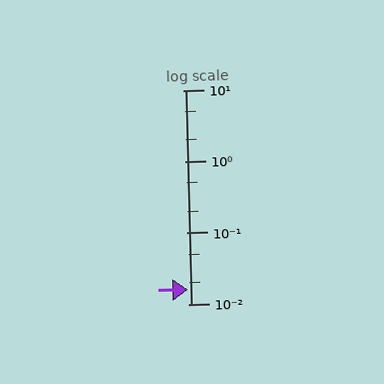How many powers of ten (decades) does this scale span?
The scale spans 3 decades, from 0.01 to 10.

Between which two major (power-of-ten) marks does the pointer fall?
The pointer is between 0.01 and 0.1.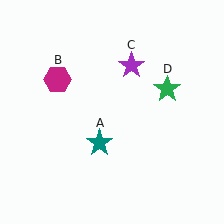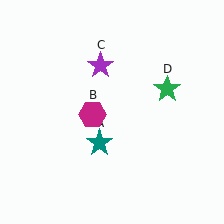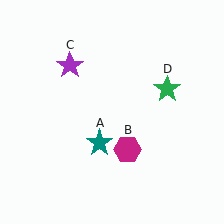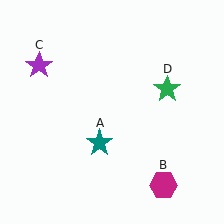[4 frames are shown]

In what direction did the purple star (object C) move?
The purple star (object C) moved left.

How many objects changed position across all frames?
2 objects changed position: magenta hexagon (object B), purple star (object C).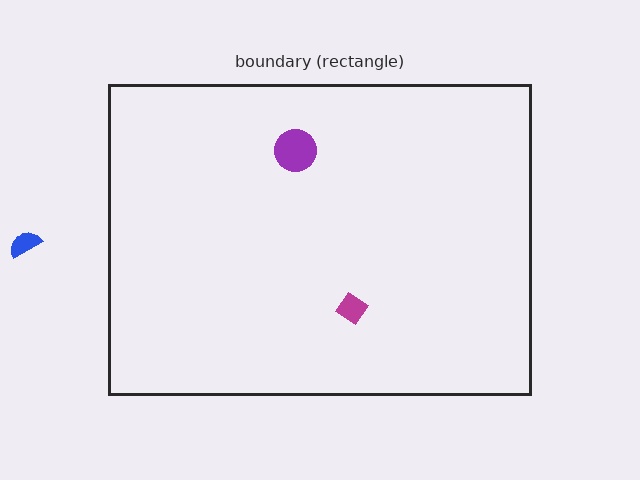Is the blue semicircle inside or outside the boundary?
Outside.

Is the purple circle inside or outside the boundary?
Inside.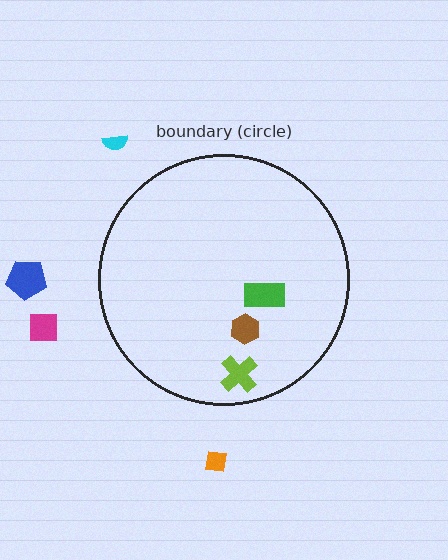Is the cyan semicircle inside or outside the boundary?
Outside.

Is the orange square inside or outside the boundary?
Outside.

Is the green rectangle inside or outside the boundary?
Inside.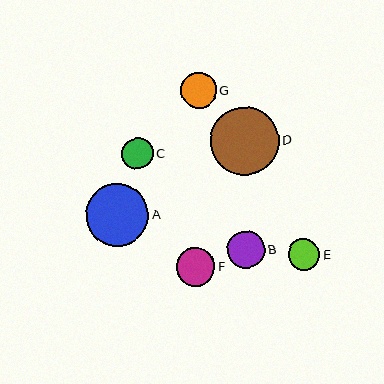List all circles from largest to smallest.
From largest to smallest: D, A, F, B, G, C, E.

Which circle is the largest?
Circle D is the largest with a size of approximately 69 pixels.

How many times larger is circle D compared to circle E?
Circle D is approximately 2.2 times the size of circle E.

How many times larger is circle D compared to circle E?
Circle D is approximately 2.2 times the size of circle E.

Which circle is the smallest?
Circle E is the smallest with a size of approximately 31 pixels.